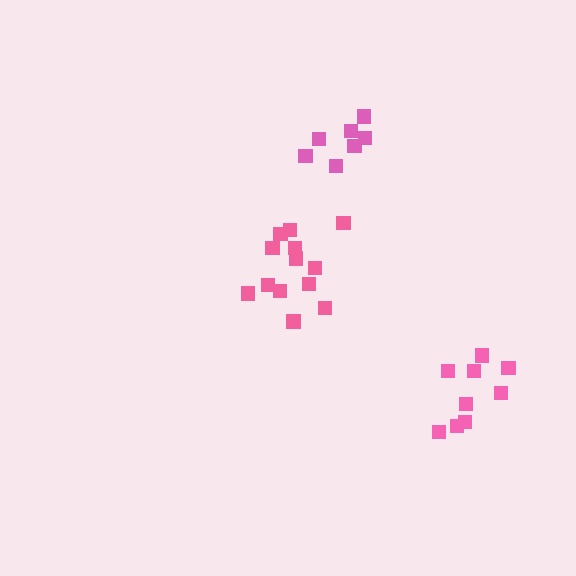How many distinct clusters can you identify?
There are 3 distinct clusters.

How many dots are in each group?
Group 1: 13 dots, Group 2: 7 dots, Group 3: 9 dots (29 total).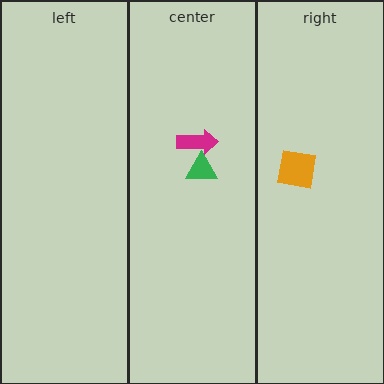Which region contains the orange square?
The right region.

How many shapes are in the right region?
1.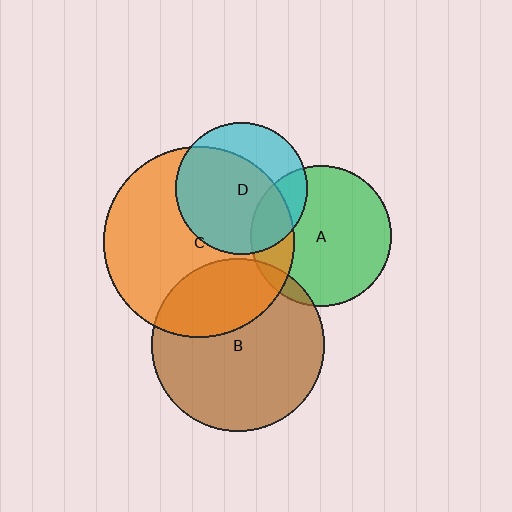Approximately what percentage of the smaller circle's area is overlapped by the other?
Approximately 20%.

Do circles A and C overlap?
Yes.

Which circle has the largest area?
Circle C (orange).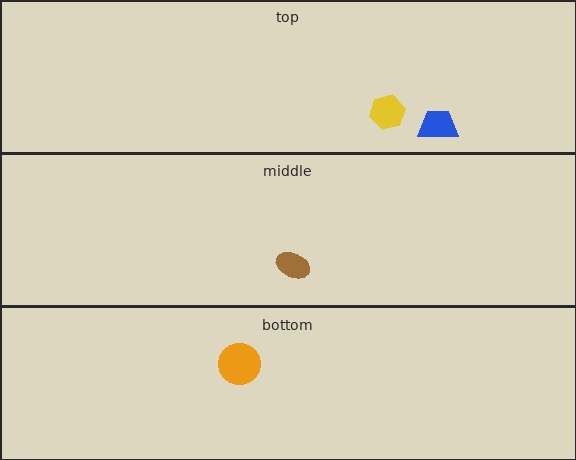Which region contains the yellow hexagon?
The top region.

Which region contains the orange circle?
The bottom region.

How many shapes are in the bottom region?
1.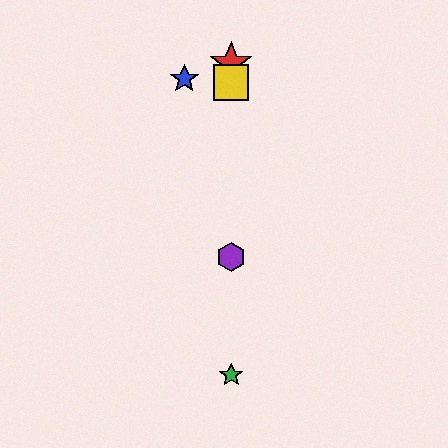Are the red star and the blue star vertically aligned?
No, the red star is at x≈231 and the blue star is at x≈184.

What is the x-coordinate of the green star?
The green star is at x≈231.